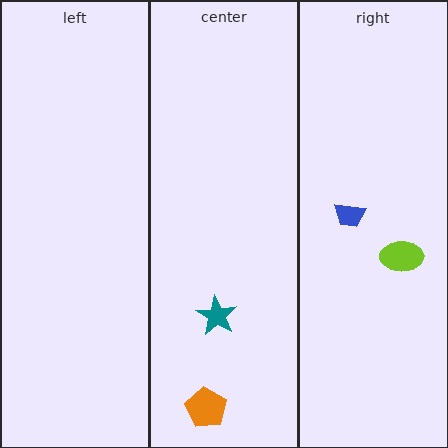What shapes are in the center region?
The teal star, the orange pentagon.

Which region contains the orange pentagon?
The center region.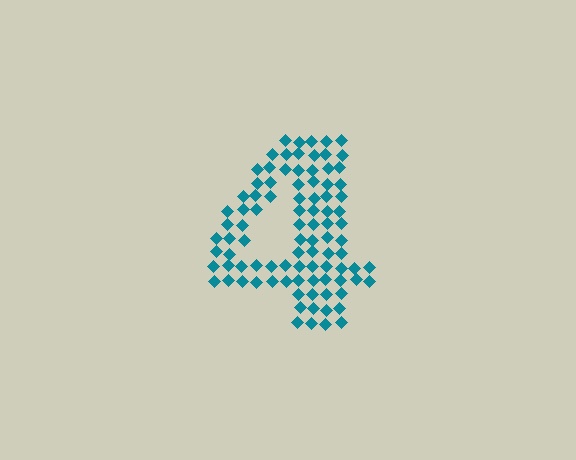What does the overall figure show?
The overall figure shows the digit 4.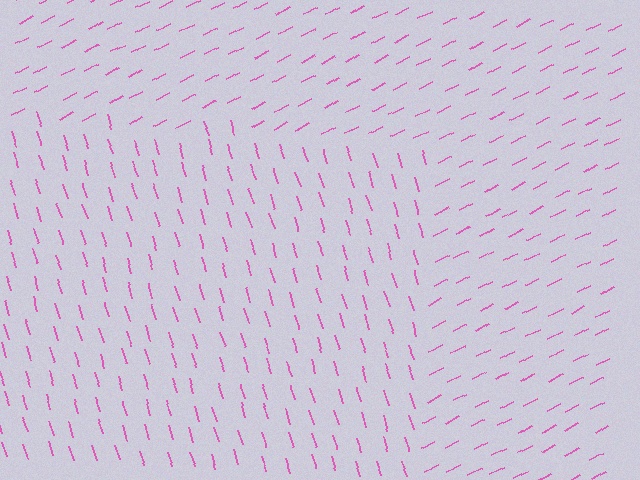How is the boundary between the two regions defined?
The boundary is defined purely by a change in line orientation (approximately 79 degrees difference). All lines are the same color and thickness.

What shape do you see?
I see a rectangle.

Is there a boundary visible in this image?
Yes, there is a texture boundary formed by a change in line orientation.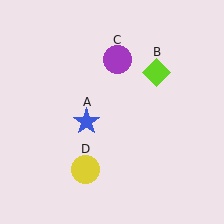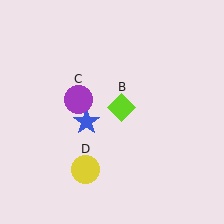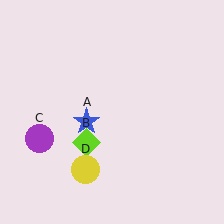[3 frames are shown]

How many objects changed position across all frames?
2 objects changed position: lime diamond (object B), purple circle (object C).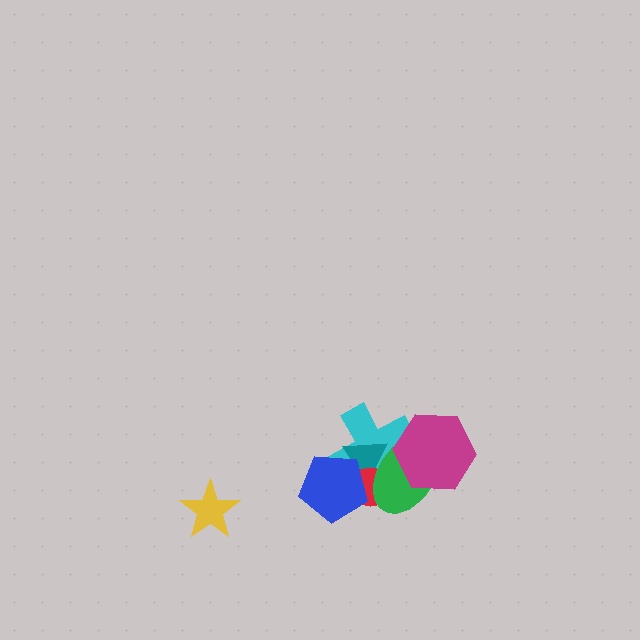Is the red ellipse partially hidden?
Yes, it is partially covered by another shape.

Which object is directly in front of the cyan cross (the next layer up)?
The teal triangle is directly in front of the cyan cross.